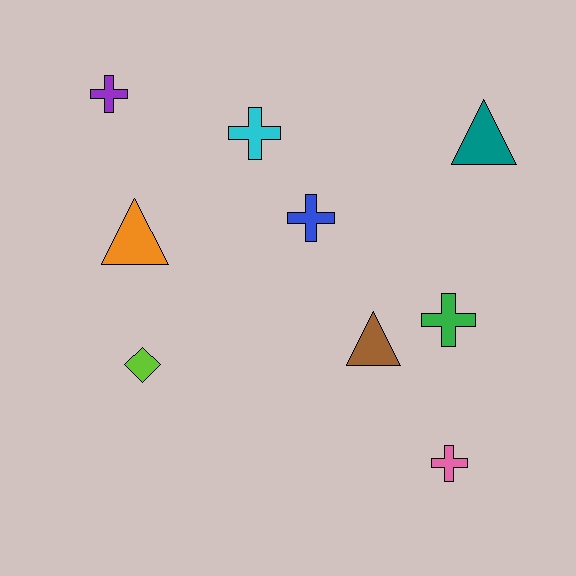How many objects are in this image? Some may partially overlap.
There are 9 objects.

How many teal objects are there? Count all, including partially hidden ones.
There is 1 teal object.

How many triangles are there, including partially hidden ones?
There are 3 triangles.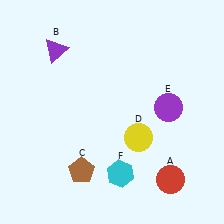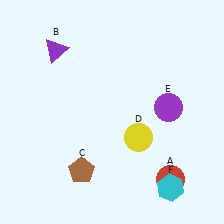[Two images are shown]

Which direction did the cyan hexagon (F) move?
The cyan hexagon (F) moved right.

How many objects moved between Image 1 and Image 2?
1 object moved between the two images.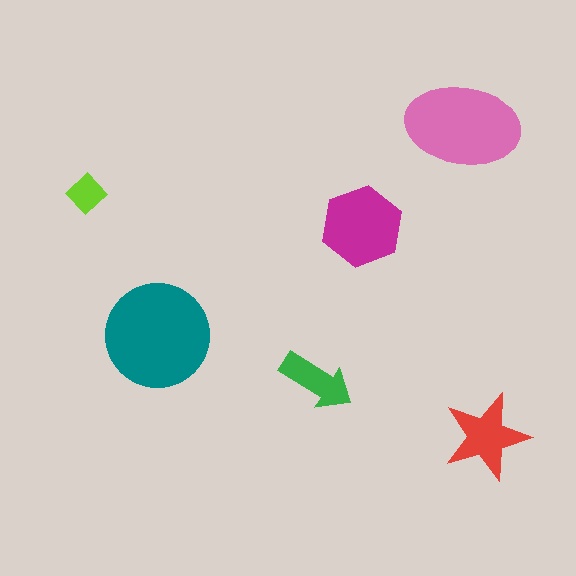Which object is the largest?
The teal circle.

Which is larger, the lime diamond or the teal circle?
The teal circle.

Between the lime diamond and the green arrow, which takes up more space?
The green arrow.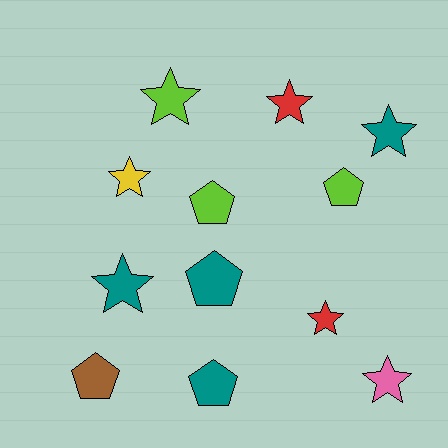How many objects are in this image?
There are 12 objects.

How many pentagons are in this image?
There are 5 pentagons.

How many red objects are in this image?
There are 2 red objects.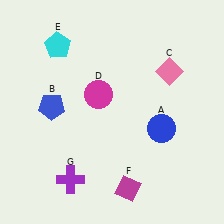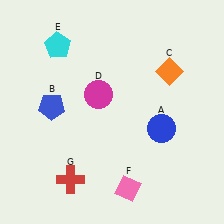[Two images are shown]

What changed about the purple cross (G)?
In Image 1, G is purple. In Image 2, it changed to red.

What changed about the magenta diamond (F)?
In Image 1, F is magenta. In Image 2, it changed to pink.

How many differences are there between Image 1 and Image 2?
There are 3 differences between the two images.